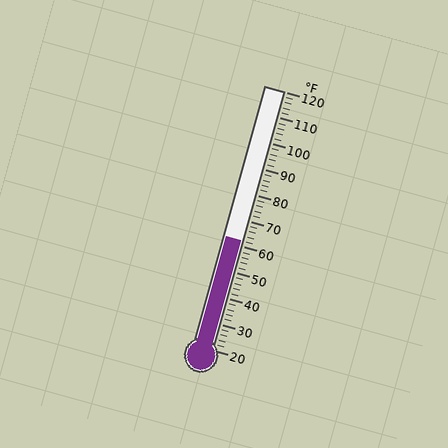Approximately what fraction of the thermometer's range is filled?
The thermometer is filled to approximately 40% of its range.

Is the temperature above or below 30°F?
The temperature is above 30°F.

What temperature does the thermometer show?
The thermometer shows approximately 62°F.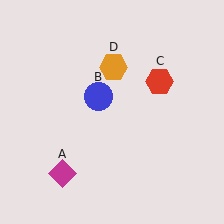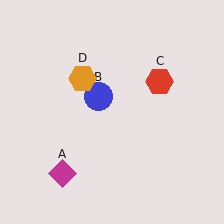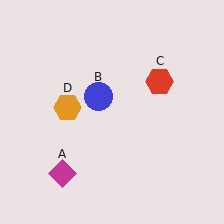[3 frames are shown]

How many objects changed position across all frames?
1 object changed position: orange hexagon (object D).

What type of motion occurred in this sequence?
The orange hexagon (object D) rotated counterclockwise around the center of the scene.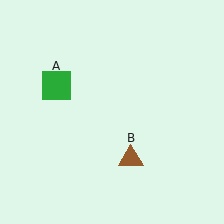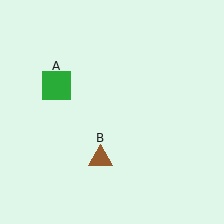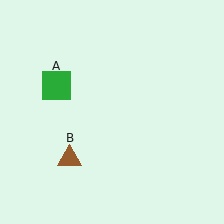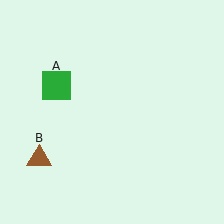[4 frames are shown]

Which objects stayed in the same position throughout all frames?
Green square (object A) remained stationary.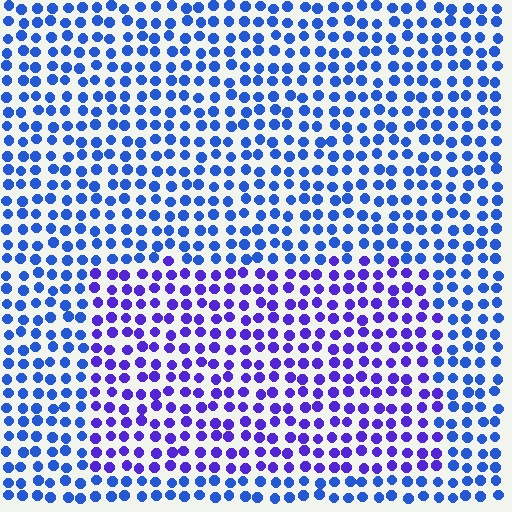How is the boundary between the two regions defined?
The boundary is defined purely by a slight shift in hue (about 34 degrees). Spacing, size, and orientation are identical on both sides.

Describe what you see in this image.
The image is filled with small blue elements in a uniform arrangement. A rectangle-shaped region is visible where the elements are tinted to a slightly different hue, forming a subtle color boundary.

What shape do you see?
I see a rectangle.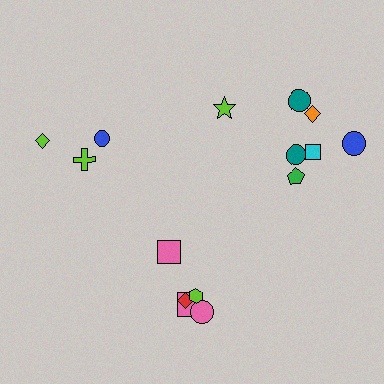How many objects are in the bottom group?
There are 6 objects.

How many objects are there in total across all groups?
There are 16 objects.